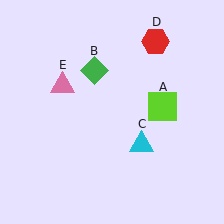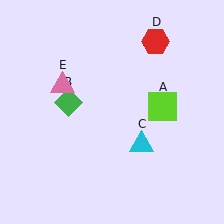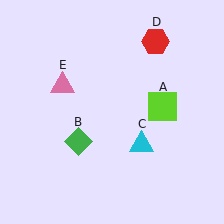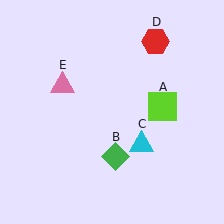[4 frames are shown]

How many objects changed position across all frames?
1 object changed position: green diamond (object B).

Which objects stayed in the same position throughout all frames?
Lime square (object A) and cyan triangle (object C) and red hexagon (object D) and pink triangle (object E) remained stationary.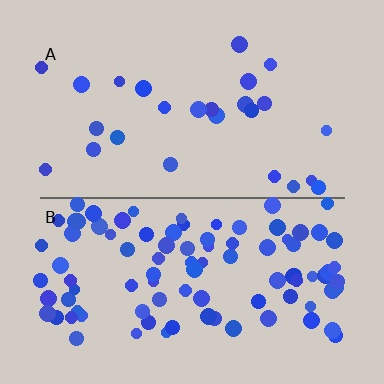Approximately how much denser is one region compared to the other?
Approximately 3.7× — region B over region A.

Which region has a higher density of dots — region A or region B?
B (the bottom).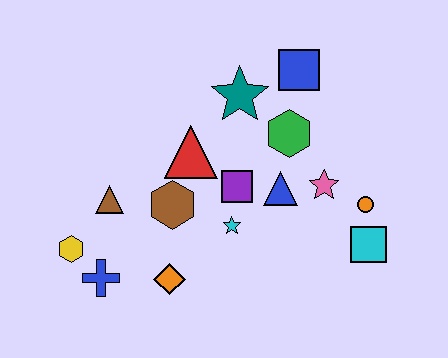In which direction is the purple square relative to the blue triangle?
The purple square is to the left of the blue triangle.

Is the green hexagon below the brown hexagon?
No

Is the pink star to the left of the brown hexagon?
No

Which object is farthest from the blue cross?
The blue square is farthest from the blue cross.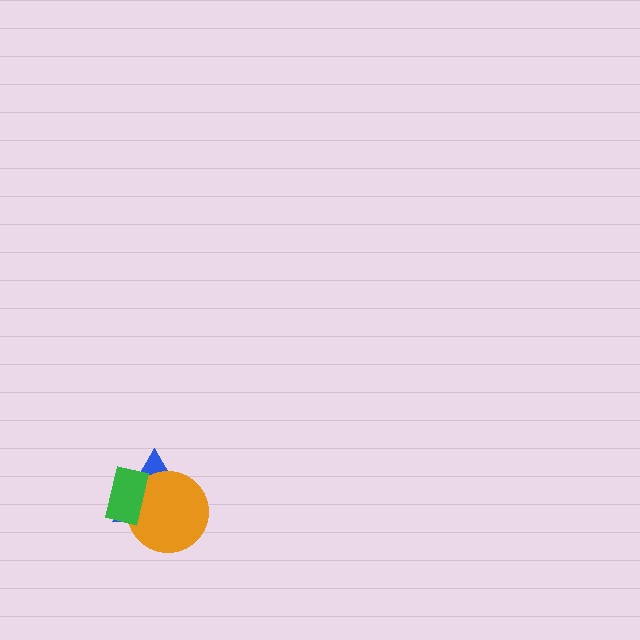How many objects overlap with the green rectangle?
2 objects overlap with the green rectangle.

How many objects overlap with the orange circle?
2 objects overlap with the orange circle.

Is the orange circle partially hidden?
Yes, it is partially covered by another shape.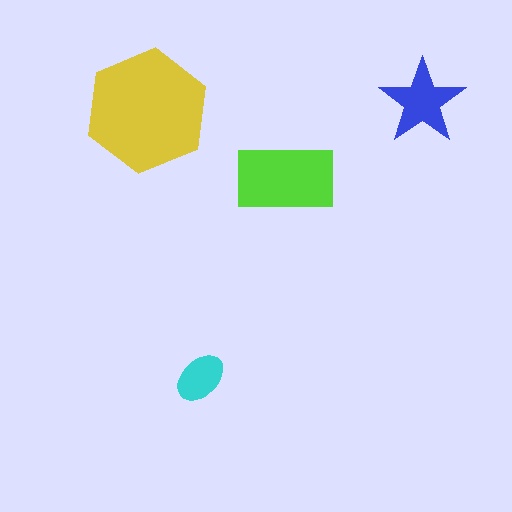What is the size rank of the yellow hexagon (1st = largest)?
1st.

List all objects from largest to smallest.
The yellow hexagon, the lime rectangle, the blue star, the cyan ellipse.